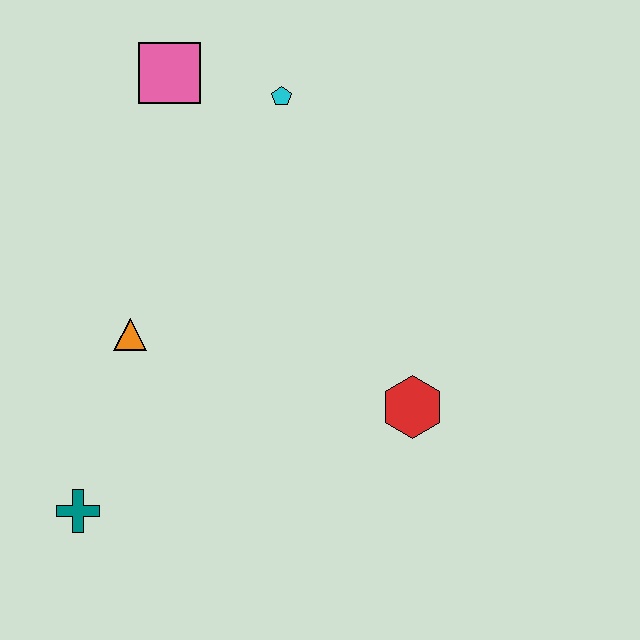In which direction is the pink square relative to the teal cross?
The pink square is above the teal cross.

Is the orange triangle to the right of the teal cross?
Yes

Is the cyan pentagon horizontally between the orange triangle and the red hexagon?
Yes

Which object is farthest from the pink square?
The teal cross is farthest from the pink square.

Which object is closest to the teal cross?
The orange triangle is closest to the teal cross.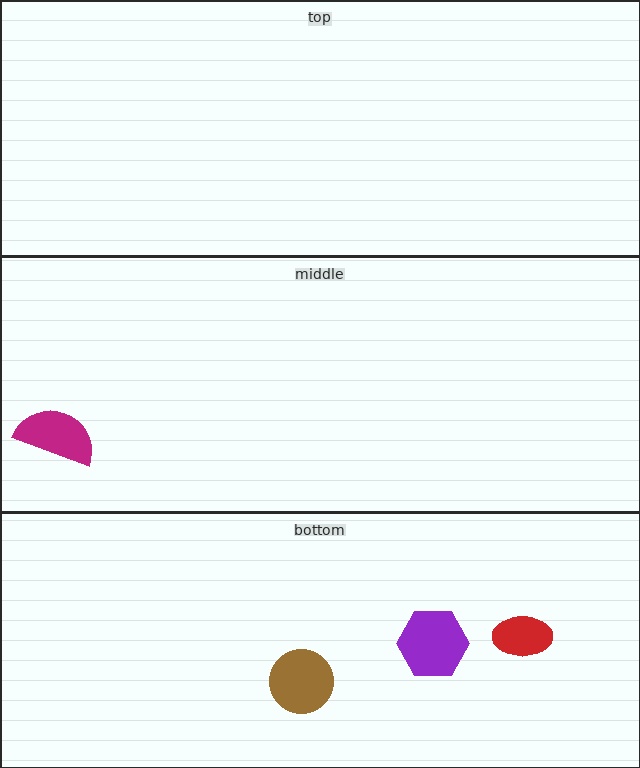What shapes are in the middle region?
The magenta semicircle.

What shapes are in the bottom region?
The red ellipse, the teal diamond, the brown circle, the purple hexagon.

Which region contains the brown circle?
The bottom region.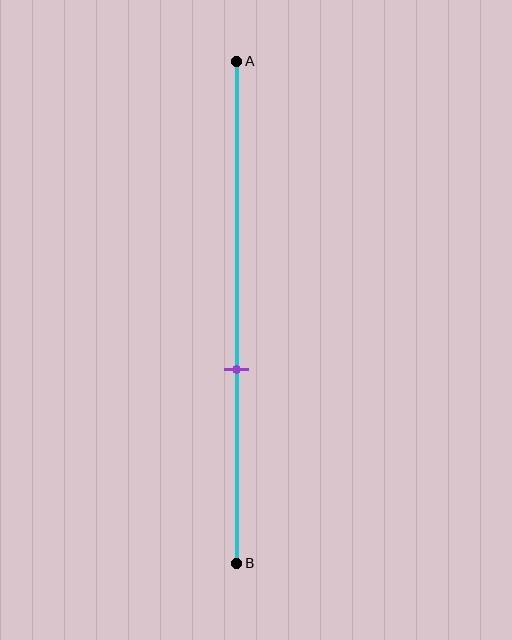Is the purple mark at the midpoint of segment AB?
No, the mark is at about 60% from A, not at the 50% midpoint.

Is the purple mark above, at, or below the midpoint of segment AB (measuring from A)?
The purple mark is below the midpoint of segment AB.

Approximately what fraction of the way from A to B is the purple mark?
The purple mark is approximately 60% of the way from A to B.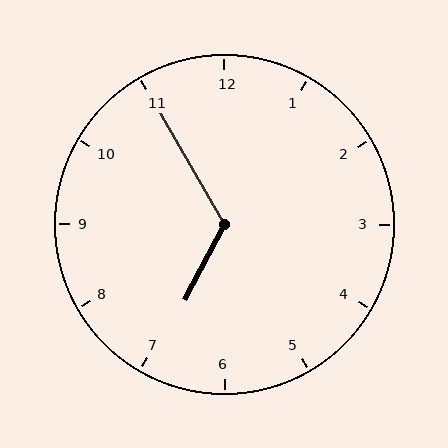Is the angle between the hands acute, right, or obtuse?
It is obtuse.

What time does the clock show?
6:55.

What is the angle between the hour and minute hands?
Approximately 122 degrees.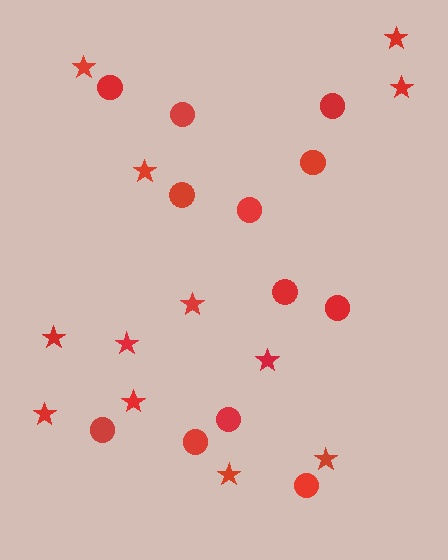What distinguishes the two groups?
There are 2 groups: one group of circles (12) and one group of stars (12).